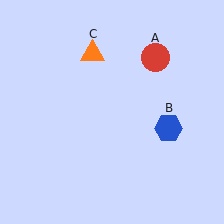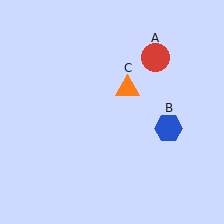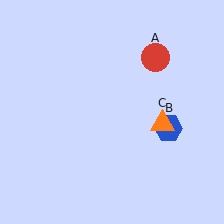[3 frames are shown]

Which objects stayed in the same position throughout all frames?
Red circle (object A) and blue hexagon (object B) remained stationary.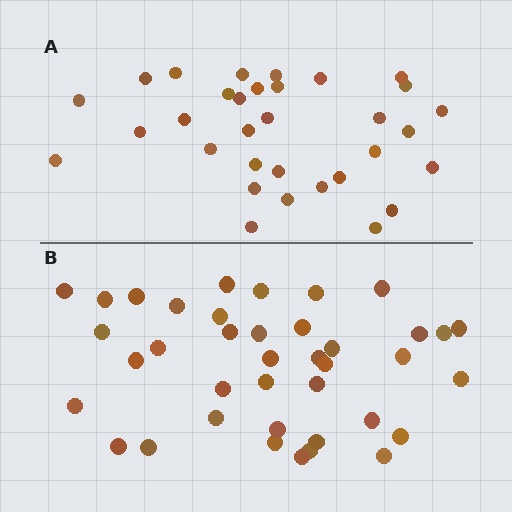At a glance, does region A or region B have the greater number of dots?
Region B (the bottom region) has more dots.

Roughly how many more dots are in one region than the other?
Region B has roughly 8 or so more dots than region A.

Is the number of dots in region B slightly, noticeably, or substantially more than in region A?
Region B has only slightly more — the two regions are fairly close. The ratio is roughly 1.2 to 1.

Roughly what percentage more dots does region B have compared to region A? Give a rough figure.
About 20% more.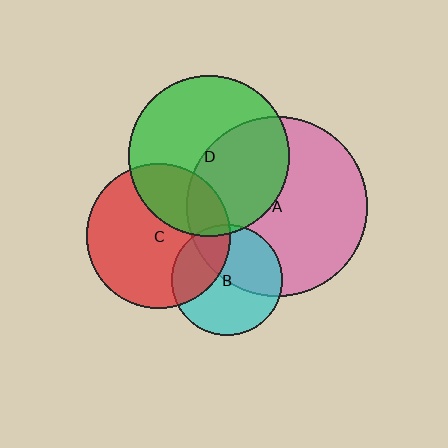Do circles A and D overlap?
Yes.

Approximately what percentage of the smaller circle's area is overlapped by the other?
Approximately 45%.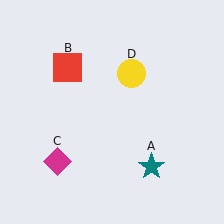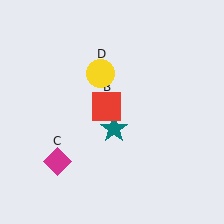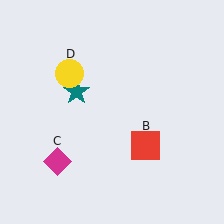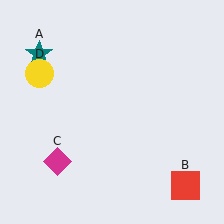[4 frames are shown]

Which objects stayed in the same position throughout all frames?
Magenta diamond (object C) remained stationary.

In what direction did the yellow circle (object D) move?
The yellow circle (object D) moved left.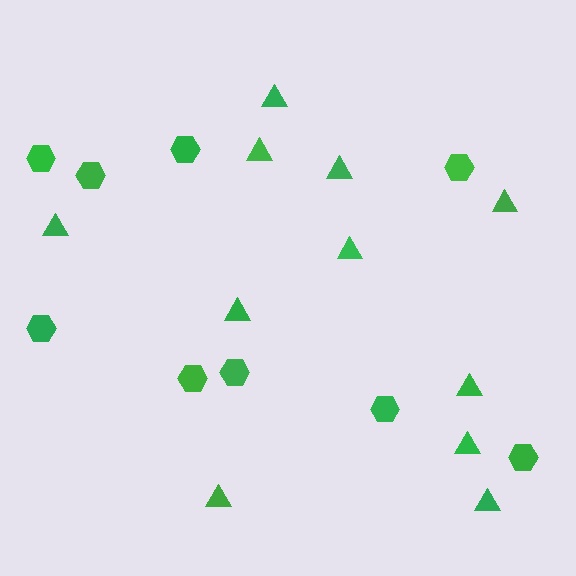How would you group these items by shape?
There are 2 groups: one group of triangles (11) and one group of hexagons (9).